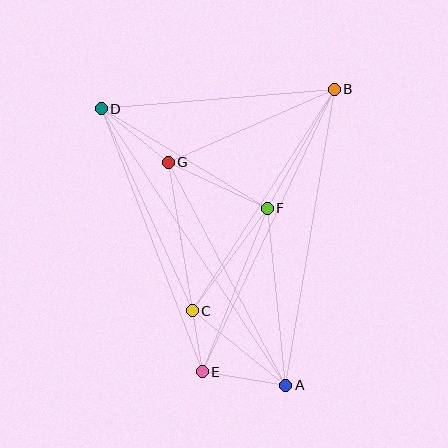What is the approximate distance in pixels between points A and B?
The distance between A and B is approximately 300 pixels.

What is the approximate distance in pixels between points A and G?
The distance between A and G is approximately 252 pixels.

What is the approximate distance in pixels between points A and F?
The distance between A and F is approximately 178 pixels.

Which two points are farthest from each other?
Points A and D are farthest from each other.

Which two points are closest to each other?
Points C and E are closest to each other.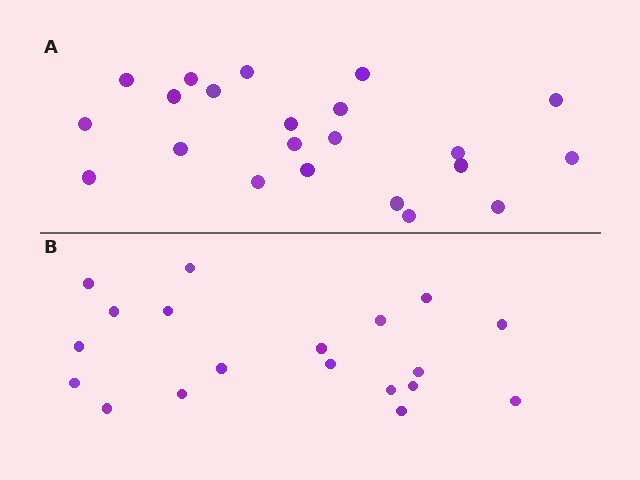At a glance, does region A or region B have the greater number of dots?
Region A (the top region) has more dots.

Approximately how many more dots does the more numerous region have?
Region A has just a few more — roughly 2 or 3 more dots than region B.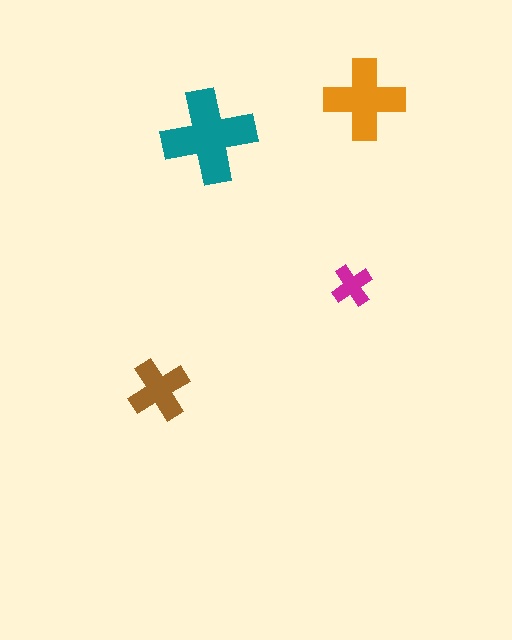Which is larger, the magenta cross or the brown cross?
The brown one.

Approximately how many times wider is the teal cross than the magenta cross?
About 2.5 times wider.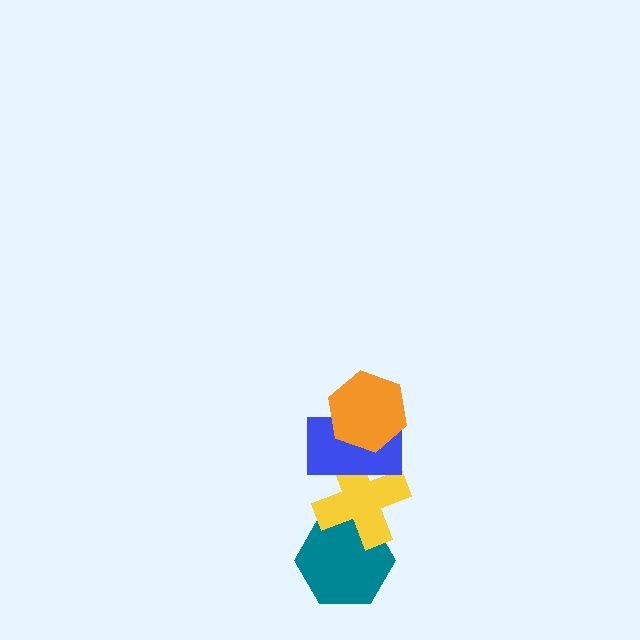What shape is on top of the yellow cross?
The blue rectangle is on top of the yellow cross.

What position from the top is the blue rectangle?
The blue rectangle is 2nd from the top.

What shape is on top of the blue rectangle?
The orange hexagon is on top of the blue rectangle.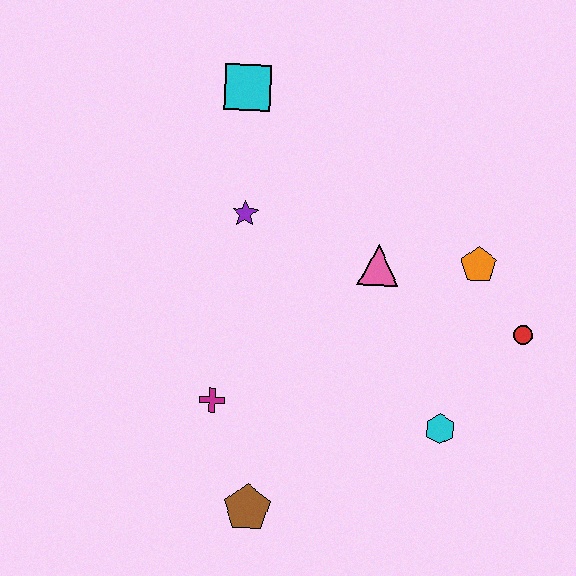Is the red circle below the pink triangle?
Yes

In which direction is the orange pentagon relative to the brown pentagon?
The orange pentagon is above the brown pentagon.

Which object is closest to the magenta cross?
The brown pentagon is closest to the magenta cross.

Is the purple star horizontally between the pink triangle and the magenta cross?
Yes